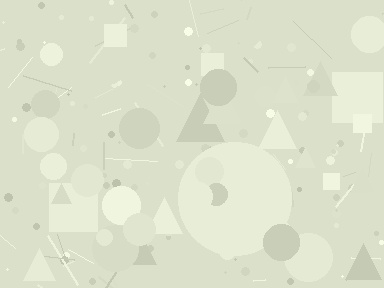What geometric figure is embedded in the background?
A circle is embedded in the background.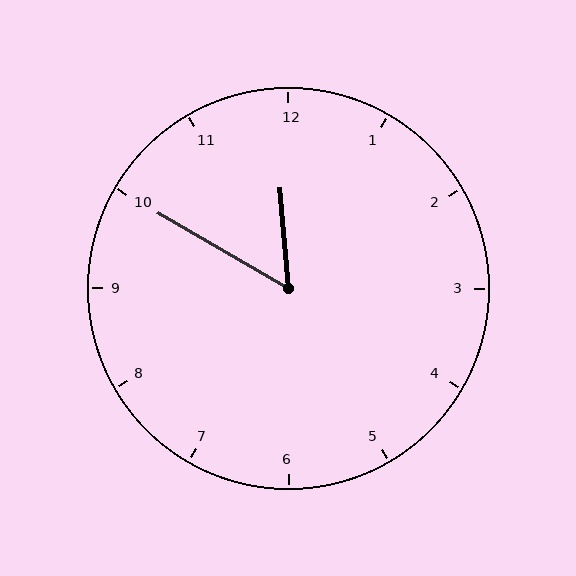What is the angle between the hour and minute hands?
Approximately 55 degrees.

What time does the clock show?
11:50.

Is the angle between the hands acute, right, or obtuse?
It is acute.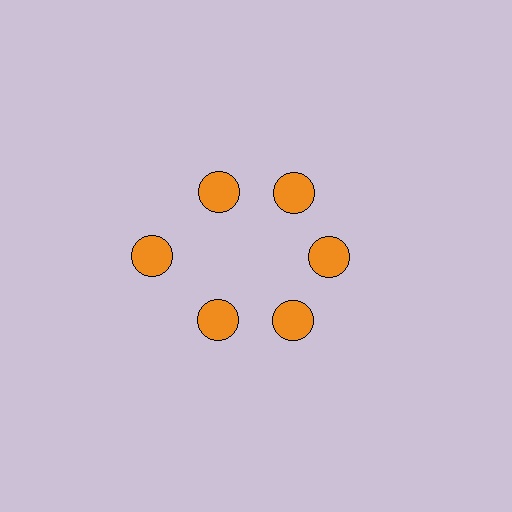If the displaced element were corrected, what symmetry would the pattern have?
It would have 6-fold rotational symmetry — the pattern would map onto itself every 60 degrees.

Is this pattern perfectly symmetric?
No. The 6 orange circles are arranged in a ring, but one element near the 9 o'clock position is pushed outward from the center, breaking the 6-fold rotational symmetry.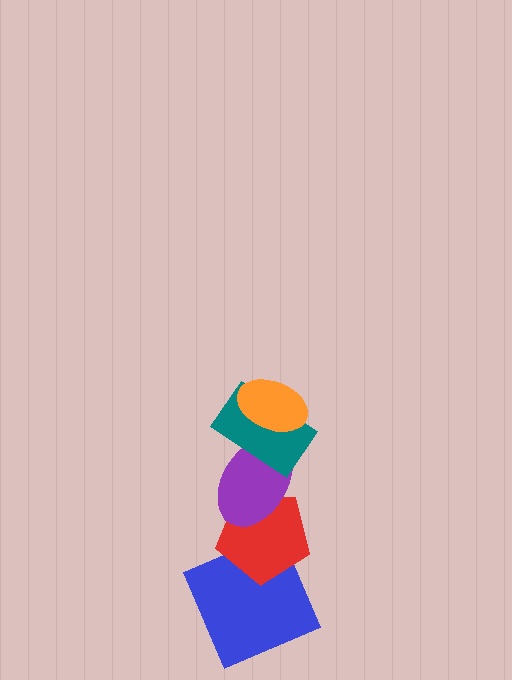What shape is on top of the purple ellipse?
The teal rectangle is on top of the purple ellipse.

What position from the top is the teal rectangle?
The teal rectangle is 2nd from the top.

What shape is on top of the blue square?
The red pentagon is on top of the blue square.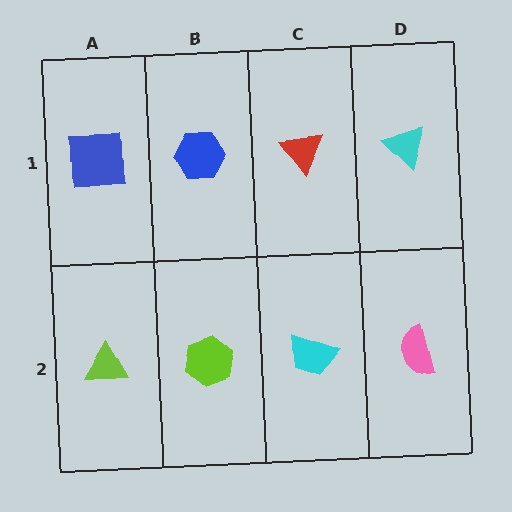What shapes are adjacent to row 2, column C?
A red triangle (row 1, column C), a lime hexagon (row 2, column B), a pink semicircle (row 2, column D).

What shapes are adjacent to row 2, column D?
A cyan triangle (row 1, column D), a cyan trapezoid (row 2, column C).